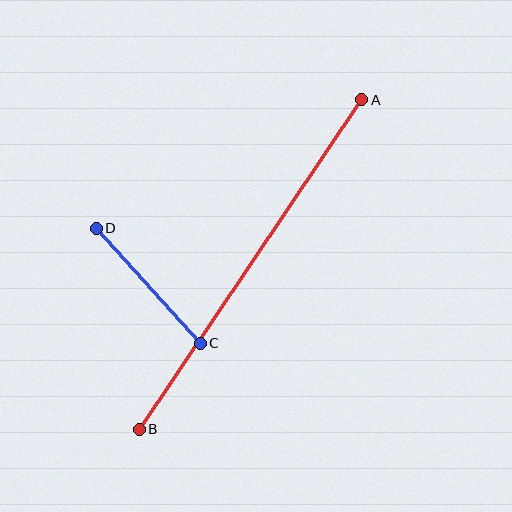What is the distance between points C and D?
The distance is approximately 155 pixels.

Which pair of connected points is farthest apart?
Points A and B are farthest apart.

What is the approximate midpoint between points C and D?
The midpoint is at approximately (148, 286) pixels.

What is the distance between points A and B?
The distance is approximately 398 pixels.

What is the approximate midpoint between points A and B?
The midpoint is at approximately (250, 264) pixels.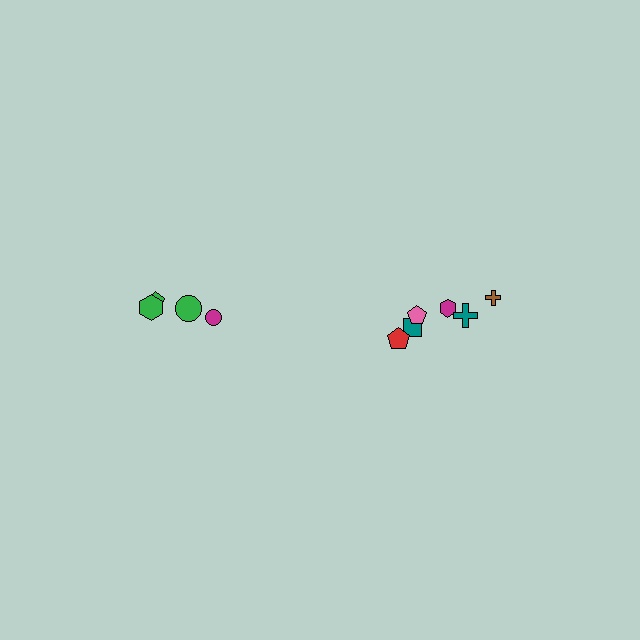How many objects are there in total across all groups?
There are 10 objects.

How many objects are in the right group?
There are 6 objects.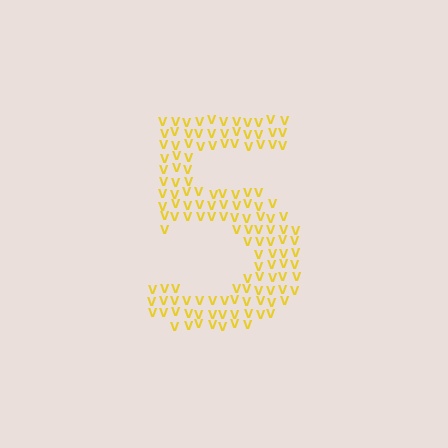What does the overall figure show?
The overall figure shows the digit 5.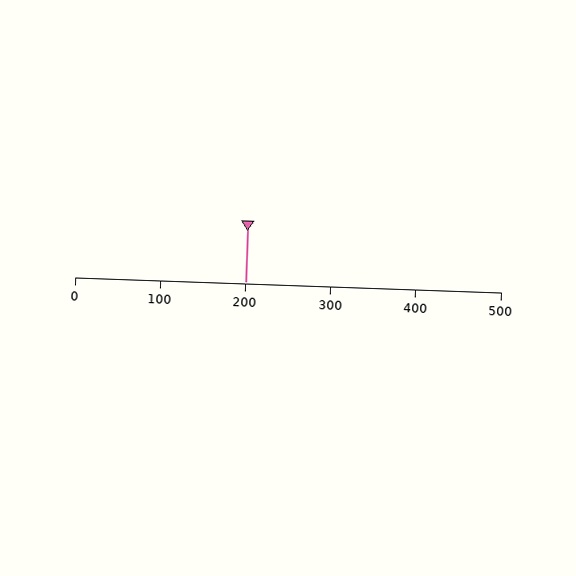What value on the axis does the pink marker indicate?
The marker indicates approximately 200.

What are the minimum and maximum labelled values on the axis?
The axis runs from 0 to 500.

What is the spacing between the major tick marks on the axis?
The major ticks are spaced 100 apart.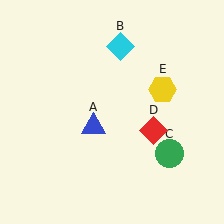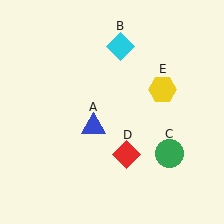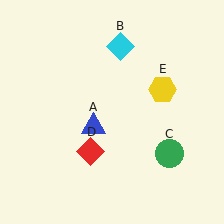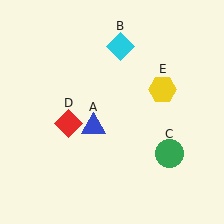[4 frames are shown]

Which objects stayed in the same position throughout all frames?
Blue triangle (object A) and cyan diamond (object B) and green circle (object C) and yellow hexagon (object E) remained stationary.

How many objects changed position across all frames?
1 object changed position: red diamond (object D).